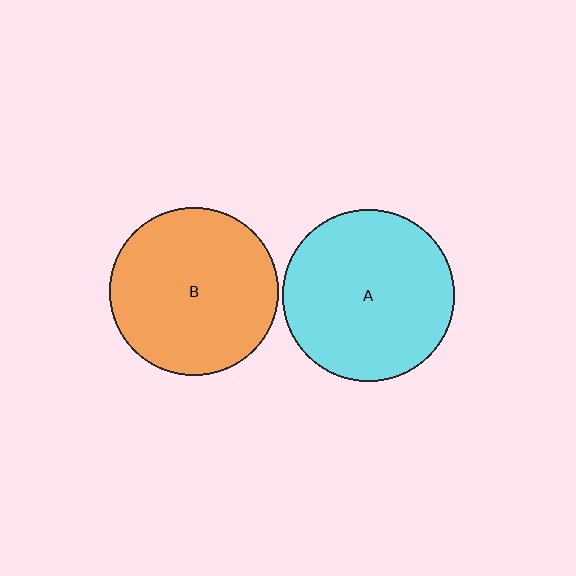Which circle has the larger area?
Circle A (cyan).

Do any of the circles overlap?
No, none of the circles overlap.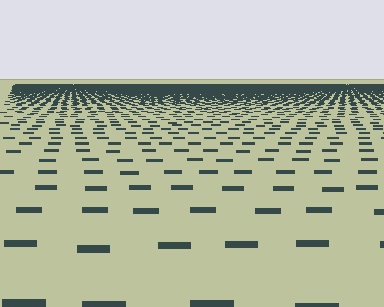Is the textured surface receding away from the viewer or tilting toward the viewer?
The surface is receding away from the viewer. Texture elements get smaller and denser toward the top.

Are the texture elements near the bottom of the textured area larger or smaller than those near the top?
Larger. Near the bottom, elements are closer to the viewer and appear at a bigger on-screen size.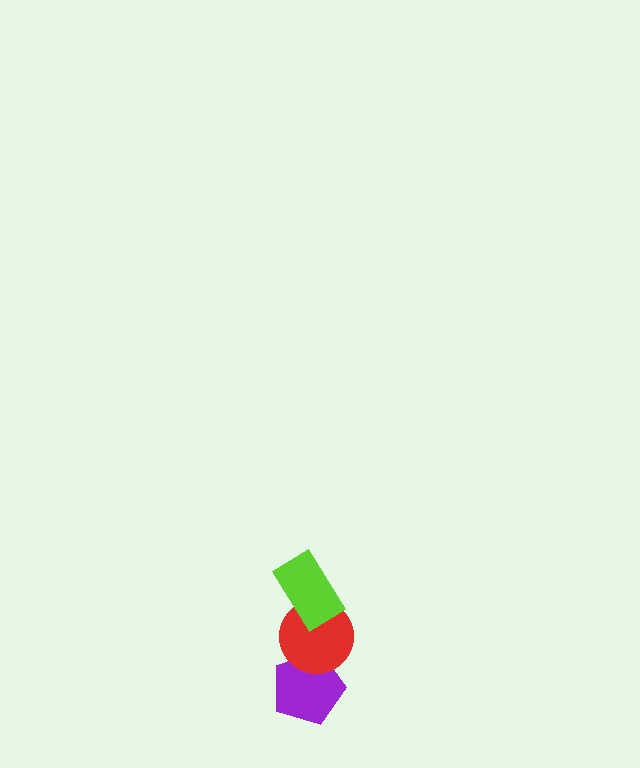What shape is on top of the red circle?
The lime rectangle is on top of the red circle.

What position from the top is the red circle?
The red circle is 2nd from the top.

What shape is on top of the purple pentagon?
The red circle is on top of the purple pentagon.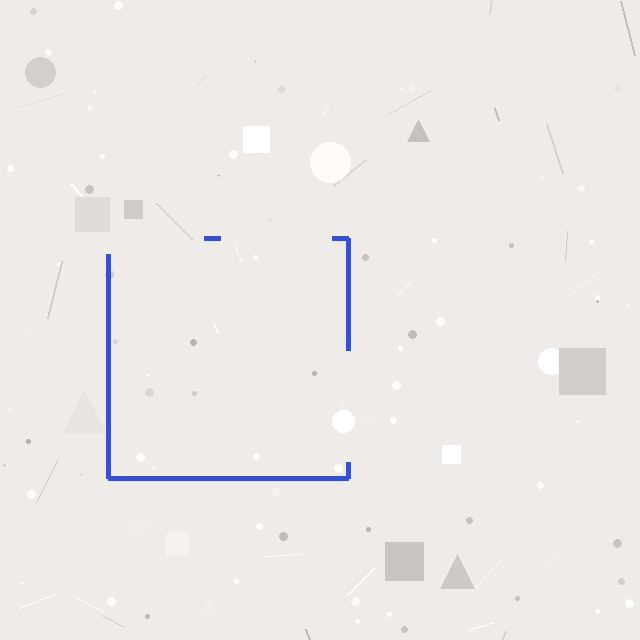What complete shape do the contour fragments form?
The contour fragments form a square.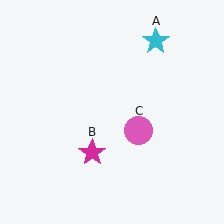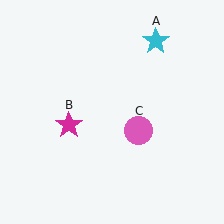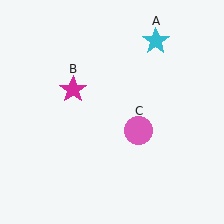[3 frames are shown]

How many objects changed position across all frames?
1 object changed position: magenta star (object B).